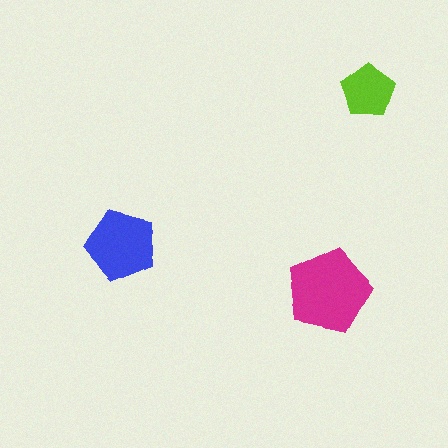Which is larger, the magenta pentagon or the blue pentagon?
The magenta one.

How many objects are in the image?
There are 3 objects in the image.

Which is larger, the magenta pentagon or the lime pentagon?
The magenta one.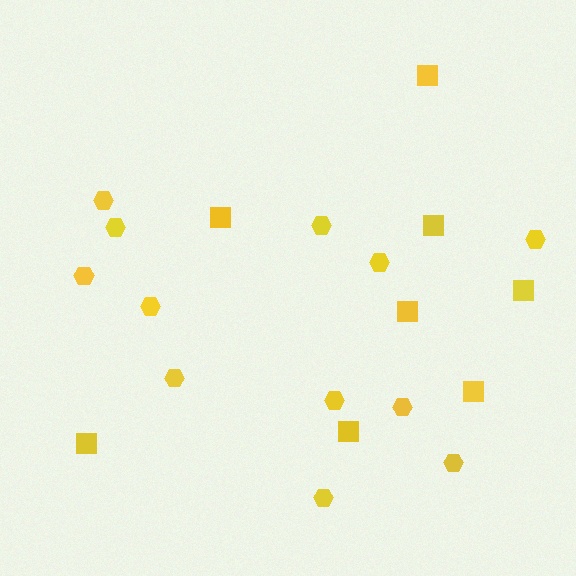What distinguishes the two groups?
There are 2 groups: one group of hexagons (12) and one group of squares (8).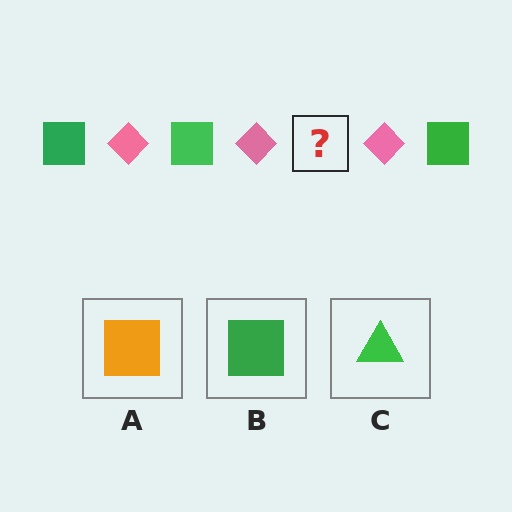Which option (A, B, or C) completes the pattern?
B.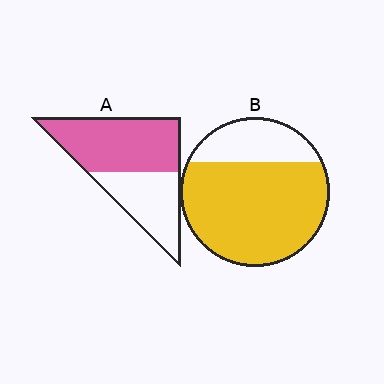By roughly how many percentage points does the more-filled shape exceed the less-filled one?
By roughly 15 percentage points (B over A).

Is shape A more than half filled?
Yes.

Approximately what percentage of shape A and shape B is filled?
A is approximately 60% and B is approximately 75%.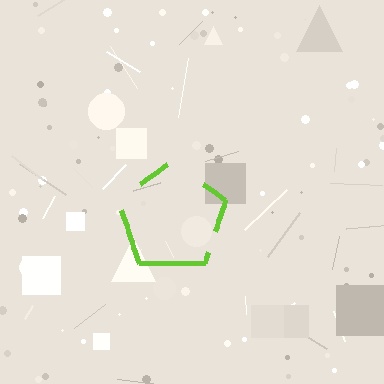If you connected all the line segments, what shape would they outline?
They would outline a pentagon.